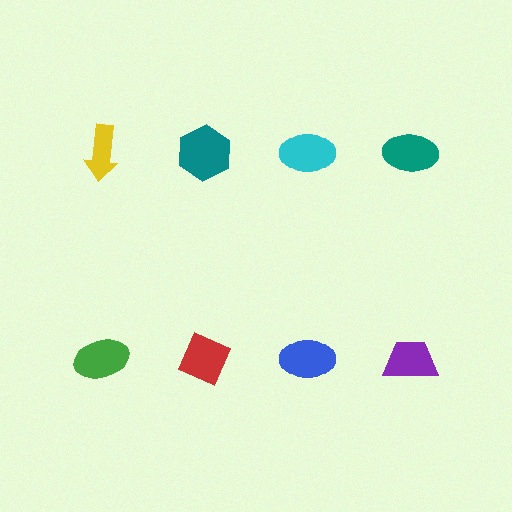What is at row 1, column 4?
A teal ellipse.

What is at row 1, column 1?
A yellow arrow.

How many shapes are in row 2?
4 shapes.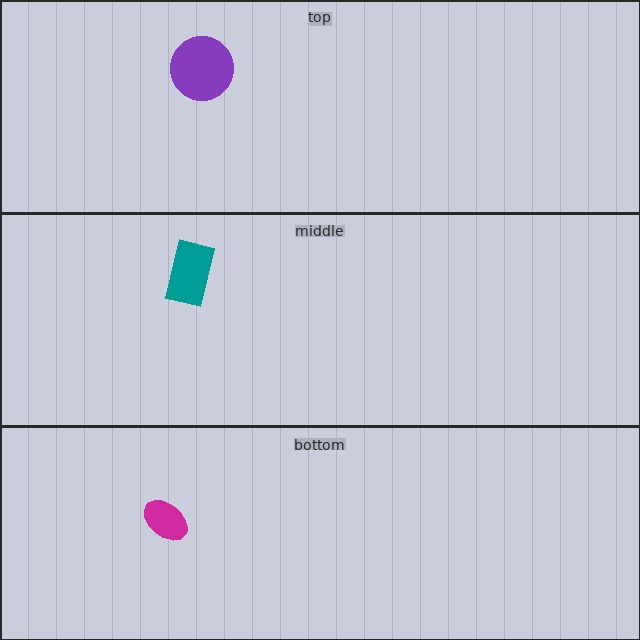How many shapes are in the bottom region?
1.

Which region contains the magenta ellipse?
The bottom region.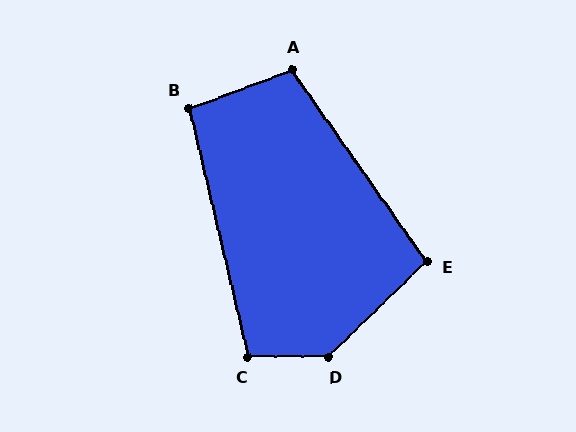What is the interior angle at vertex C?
Approximately 103 degrees (obtuse).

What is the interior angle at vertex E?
Approximately 99 degrees (obtuse).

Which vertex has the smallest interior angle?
B, at approximately 97 degrees.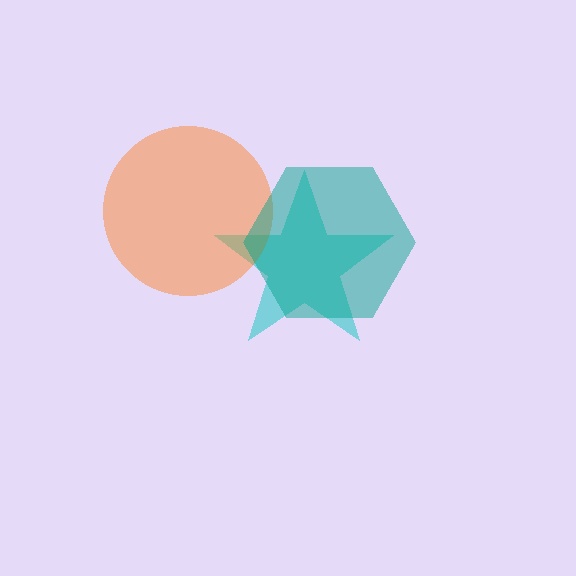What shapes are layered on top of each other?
The layered shapes are: a cyan star, an orange circle, a teal hexagon.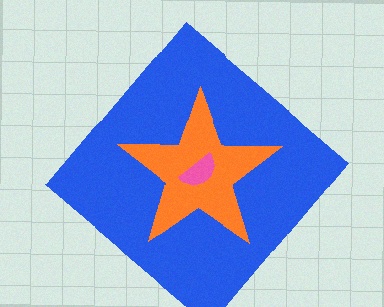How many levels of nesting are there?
3.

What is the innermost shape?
The pink semicircle.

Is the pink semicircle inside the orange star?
Yes.